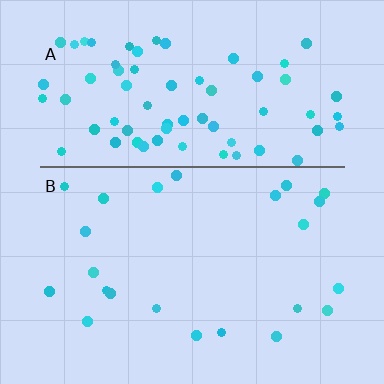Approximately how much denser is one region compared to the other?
Approximately 3.2× — region A over region B.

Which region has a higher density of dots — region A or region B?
A (the top).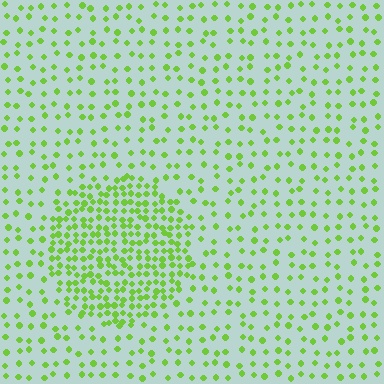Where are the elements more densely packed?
The elements are more densely packed inside the circle boundary.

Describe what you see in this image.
The image contains small lime elements arranged at two different densities. A circle-shaped region is visible where the elements are more densely packed than the surrounding area.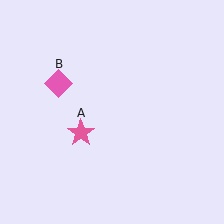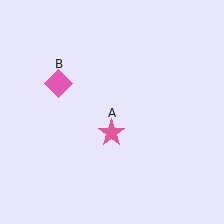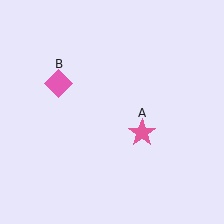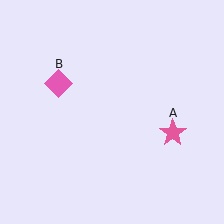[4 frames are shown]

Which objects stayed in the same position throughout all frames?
Pink diamond (object B) remained stationary.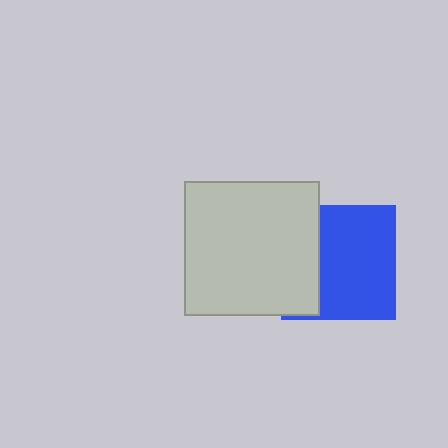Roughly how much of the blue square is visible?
Most of it is visible (roughly 68%).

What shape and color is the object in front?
The object in front is a light gray square.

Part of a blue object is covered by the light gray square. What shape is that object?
It is a square.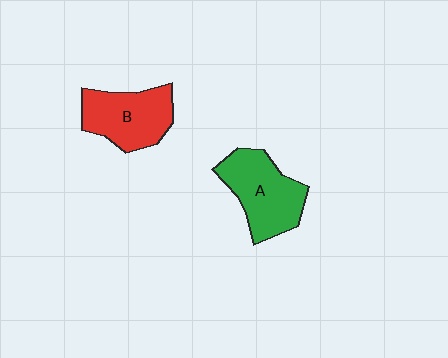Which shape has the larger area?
Shape A (green).